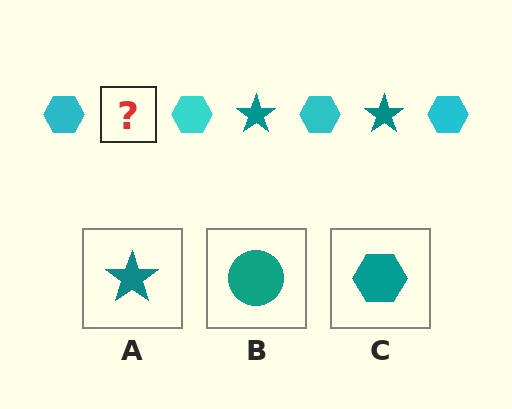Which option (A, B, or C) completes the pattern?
A.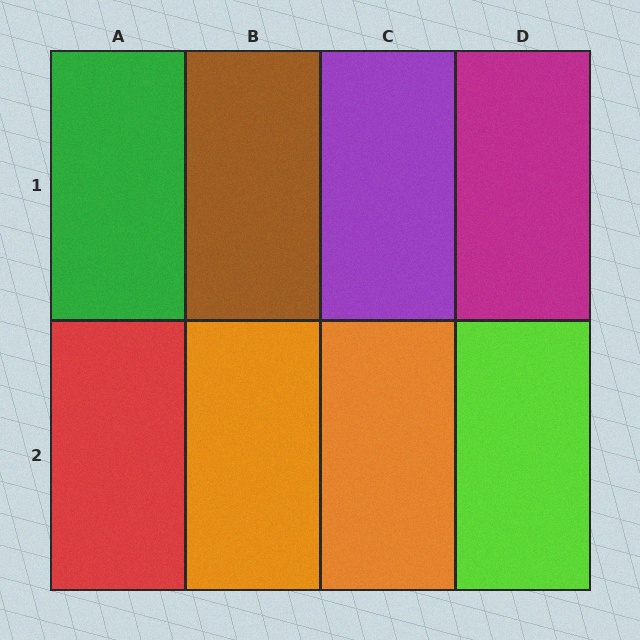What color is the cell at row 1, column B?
Brown.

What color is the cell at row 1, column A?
Green.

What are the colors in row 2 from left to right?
Red, orange, orange, lime.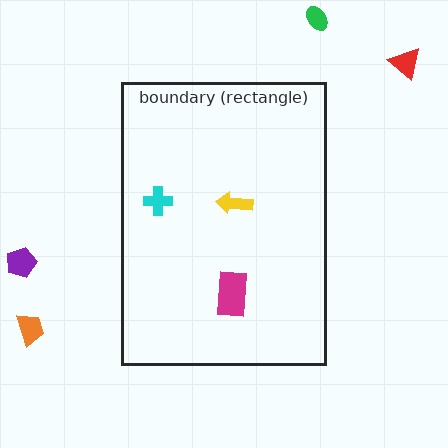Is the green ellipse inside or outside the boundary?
Outside.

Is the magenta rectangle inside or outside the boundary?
Inside.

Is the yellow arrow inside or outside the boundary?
Inside.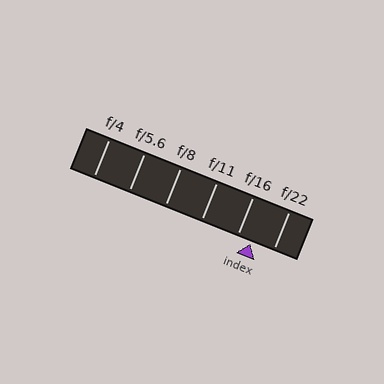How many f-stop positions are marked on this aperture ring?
There are 6 f-stop positions marked.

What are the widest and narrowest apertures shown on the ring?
The widest aperture shown is f/4 and the narrowest is f/22.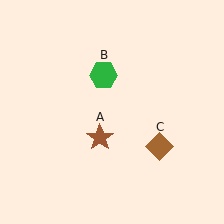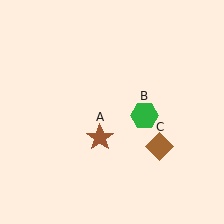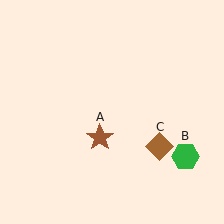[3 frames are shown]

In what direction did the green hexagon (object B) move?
The green hexagon (object B) moved down and to the right.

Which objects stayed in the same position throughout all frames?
Brown star (object A) and brown diamond (object C) remained stationary.